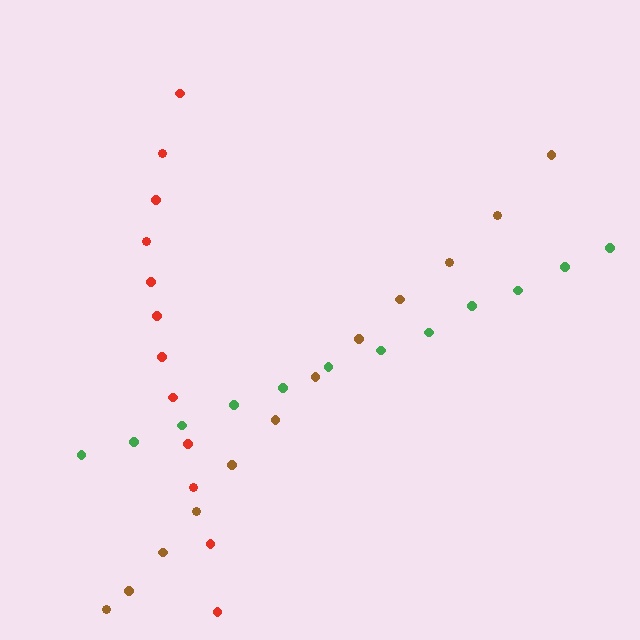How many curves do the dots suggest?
There are 3 distinct paths.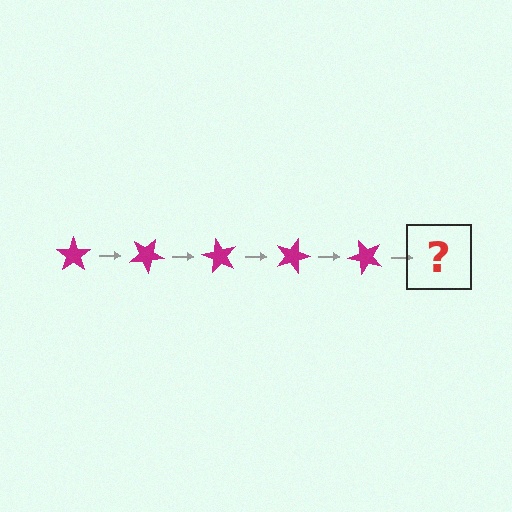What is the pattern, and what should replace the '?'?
The pattern is that the star rotates 30 degrees each step. The '?' should be a magenta star rotated 150 degrees.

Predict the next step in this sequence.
The next step is a magenta star rotated 150 degrees.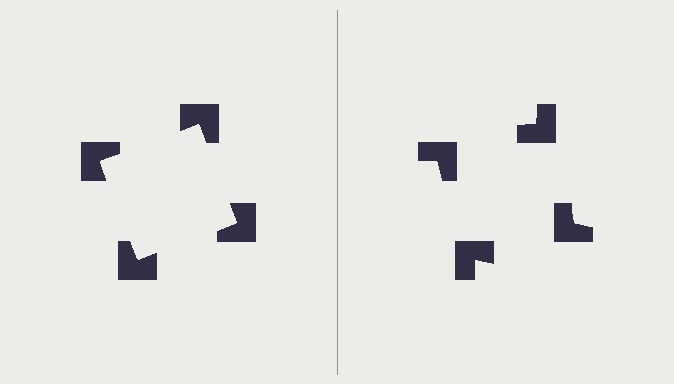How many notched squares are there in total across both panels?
8 — 4 on each side.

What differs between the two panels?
The notched squares are positioned identically on both sides; only the wedge orientations differ. On the left they align to a square; on the right they are misaligned.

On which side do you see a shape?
An illusory square appears on the left side. On the right side the wedge cuts are rotated, so no coherent shape forms.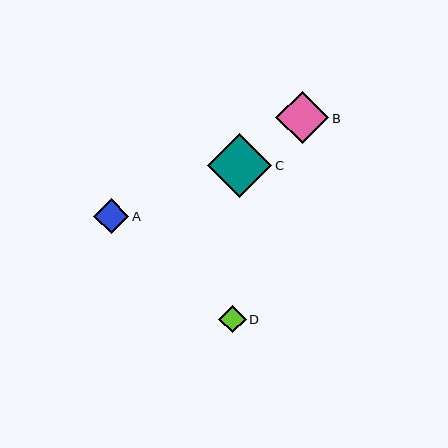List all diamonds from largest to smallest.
From largest to smallest: C, B, A, D.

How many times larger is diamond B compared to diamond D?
Diamond B is approximately 1.9 times the size of diamond D.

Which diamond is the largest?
Diamond C is the largest with a size of approximately 64 pixels.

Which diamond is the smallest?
Diamond D is the smallest with a size of approximately 28 pixels.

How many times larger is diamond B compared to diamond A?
Diamond B is approximately 1.5 times the size of diamond A.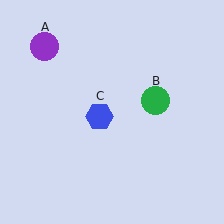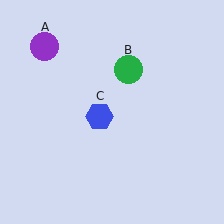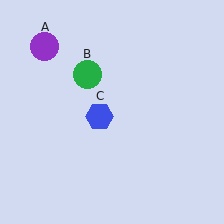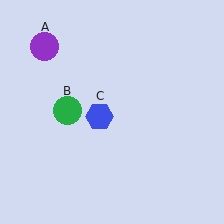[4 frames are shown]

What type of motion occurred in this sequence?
The green circle (object B) rotated counterclockwise around the center of the scene.